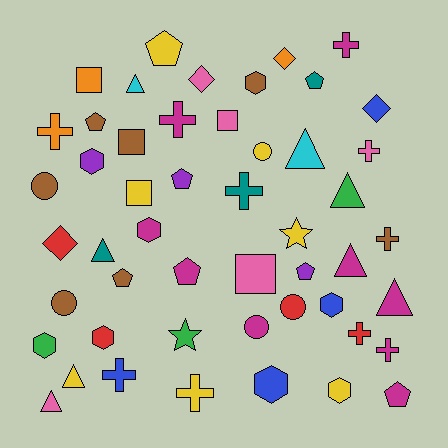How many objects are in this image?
There are 50 objects.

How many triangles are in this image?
There are 8 triangles.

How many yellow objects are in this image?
There are 7 yellow objects.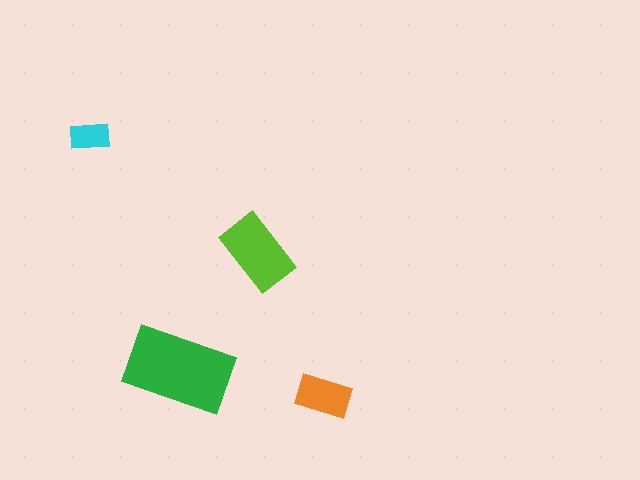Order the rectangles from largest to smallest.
the green one, the lime one, the orange one, the cyan one.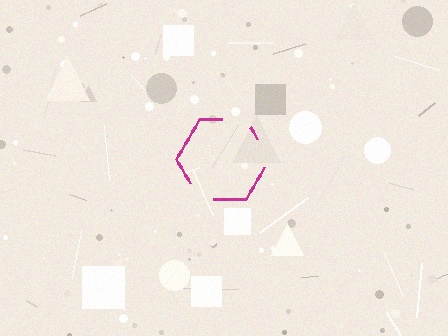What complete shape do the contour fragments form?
The contour fragments form a hexagon.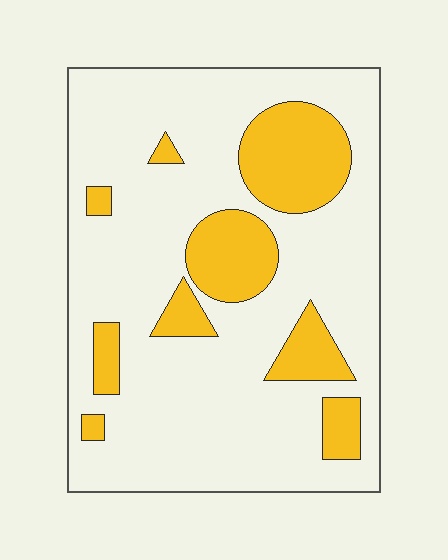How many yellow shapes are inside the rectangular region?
9.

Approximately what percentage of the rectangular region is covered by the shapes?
Approximately 20%.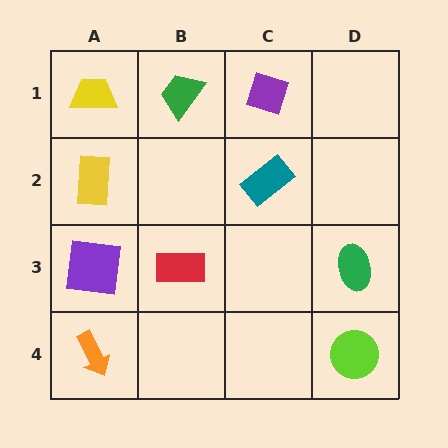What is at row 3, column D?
A green ellipse.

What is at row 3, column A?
A purple square.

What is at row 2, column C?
A teal rectangle.